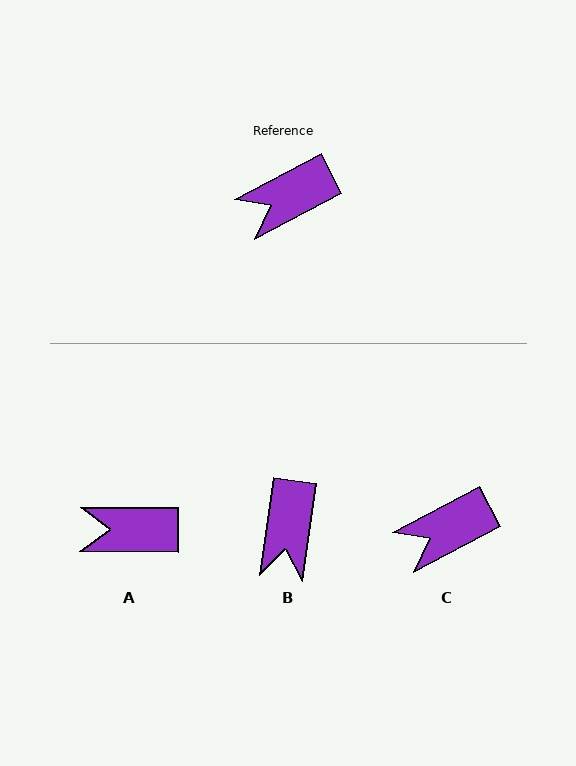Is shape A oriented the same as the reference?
No, it is off by about 28 degrees.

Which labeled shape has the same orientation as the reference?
C.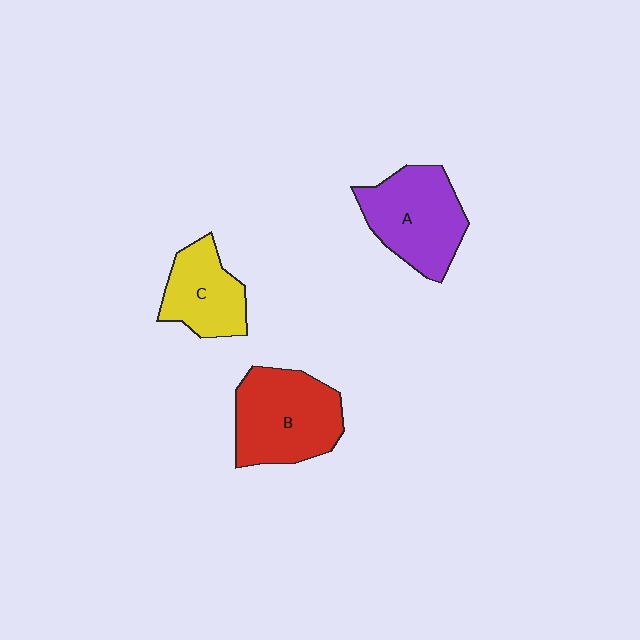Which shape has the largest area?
Shape B (red).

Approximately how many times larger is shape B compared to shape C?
Approximately 1.5 times.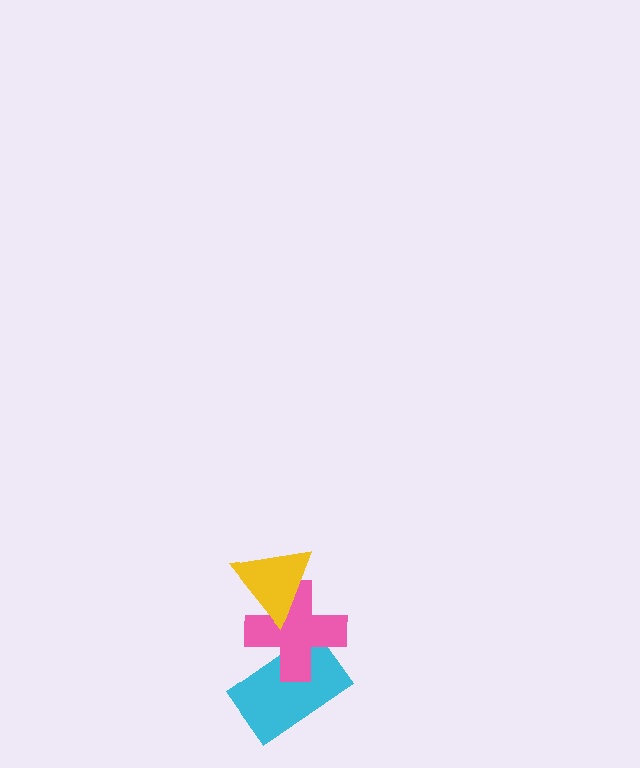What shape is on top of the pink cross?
The yellow triangle is on top of the pink cross.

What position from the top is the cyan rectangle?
The cyan rectangle is 3rd from the top.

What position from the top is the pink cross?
The pink cross is 2nd from the top.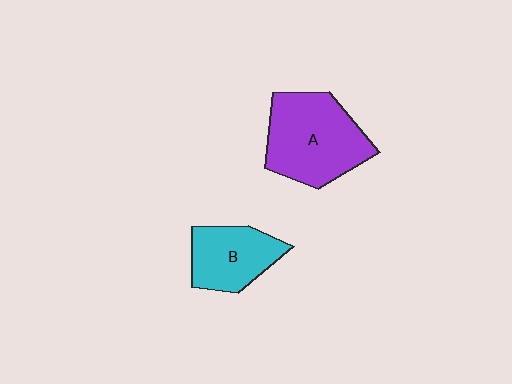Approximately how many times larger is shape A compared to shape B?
Approximately 1.5 times.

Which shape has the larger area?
Shape A (purple).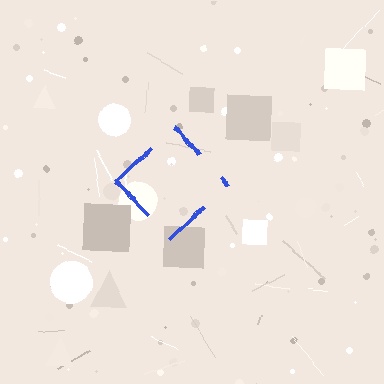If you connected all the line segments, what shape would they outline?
They would outline a diamond.